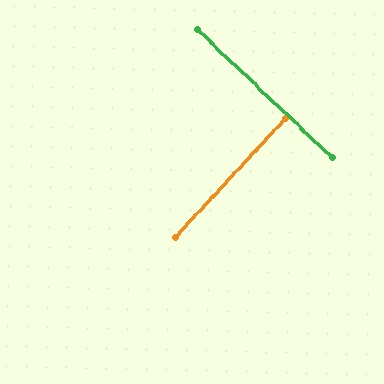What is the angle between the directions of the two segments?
Approximately 89 degrees.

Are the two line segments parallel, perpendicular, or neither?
Perpendicular — they meet at approximately 89°.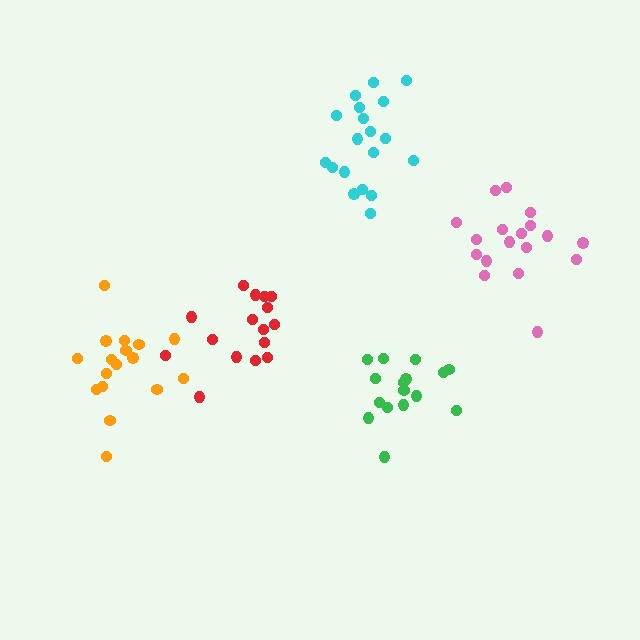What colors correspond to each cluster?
The clusters are colored: green, cyan, red, pink, orange.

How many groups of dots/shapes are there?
There are 5 groups.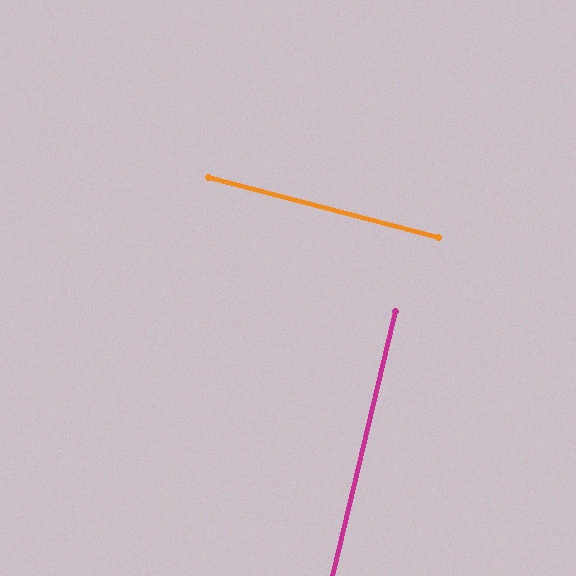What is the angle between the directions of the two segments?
Approximately 89 degrees.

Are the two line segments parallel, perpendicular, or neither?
Perpendicular — they meet at approximately 89°.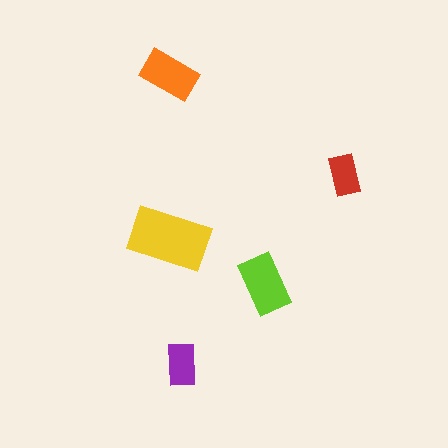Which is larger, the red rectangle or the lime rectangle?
The lime one.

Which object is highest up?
The orange rectangle is topmost.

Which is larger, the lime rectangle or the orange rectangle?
The lime one.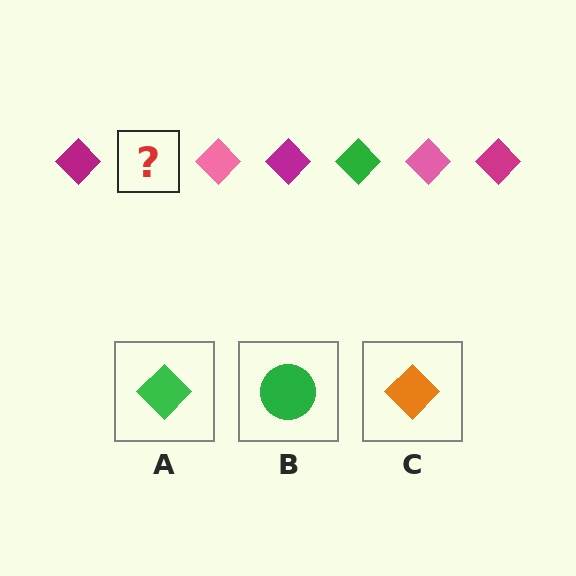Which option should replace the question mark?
Option A.